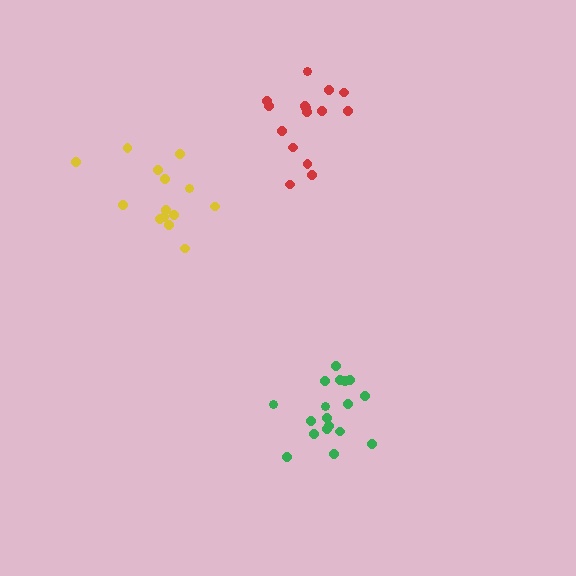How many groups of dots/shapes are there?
There are 3 groups.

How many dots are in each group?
Group 1: 15 dots, Group 2: 18 dots, Group 3: 14 dots (47 total).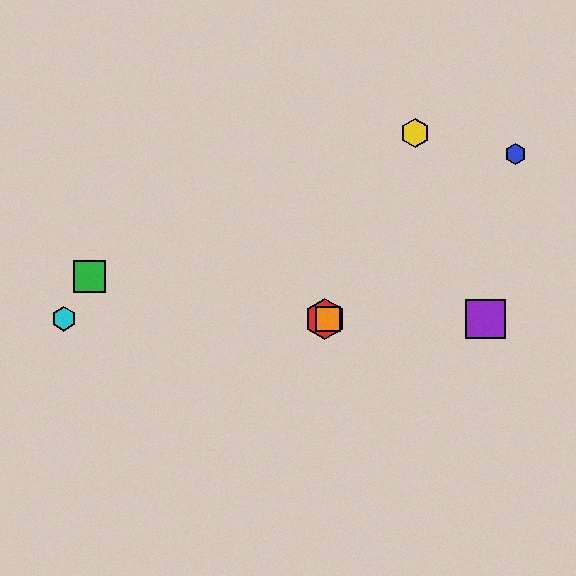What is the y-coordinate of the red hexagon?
The red hexagon is at y≈319.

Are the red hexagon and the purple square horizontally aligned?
Yes, both are at y≈319.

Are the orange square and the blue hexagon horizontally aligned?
No, the orange square is at y≈319 and the blue hexagon is at y≈154.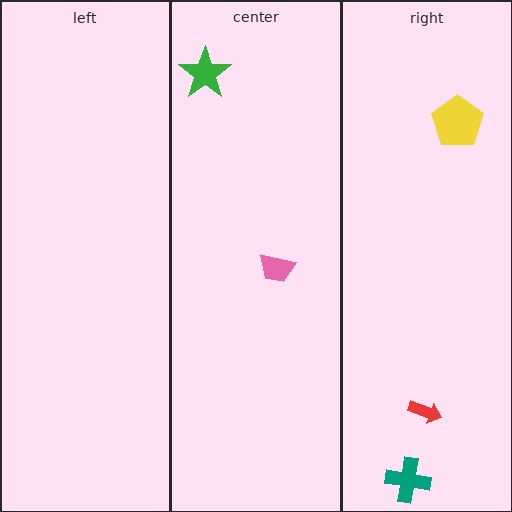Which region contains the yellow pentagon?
The right region.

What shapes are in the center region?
The green star, the pink trapezoid.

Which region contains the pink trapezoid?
The center region.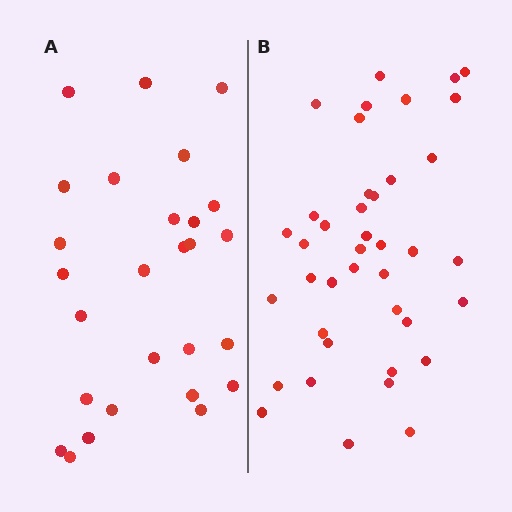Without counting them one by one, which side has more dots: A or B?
Region B (the right region) has more dots.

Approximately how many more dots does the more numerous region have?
Region B has approximately 15 more dots than region A.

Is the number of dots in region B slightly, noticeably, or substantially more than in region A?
Region B has substantially more. The ratio is roughly 1.5 to 1.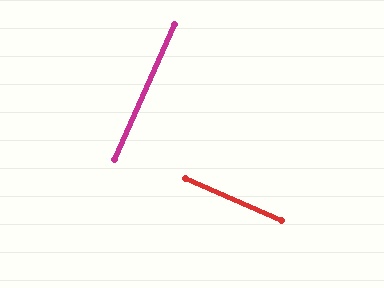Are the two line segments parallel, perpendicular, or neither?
Perpendicular — they meet at approximately 89°.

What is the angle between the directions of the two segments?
Approximately 89 degrees.